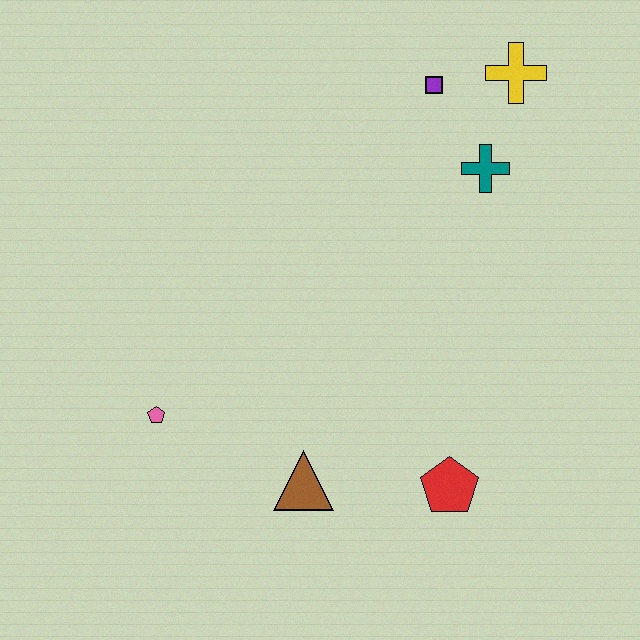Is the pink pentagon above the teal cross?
No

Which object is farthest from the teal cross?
The pink pentagon is farthest from the teal cross.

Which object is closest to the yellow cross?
The purple square is closest to the yellow cross.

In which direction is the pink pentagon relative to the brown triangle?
The pink pentagon is to the left of the brown triangle.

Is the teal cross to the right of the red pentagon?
Yes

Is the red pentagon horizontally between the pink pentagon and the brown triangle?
No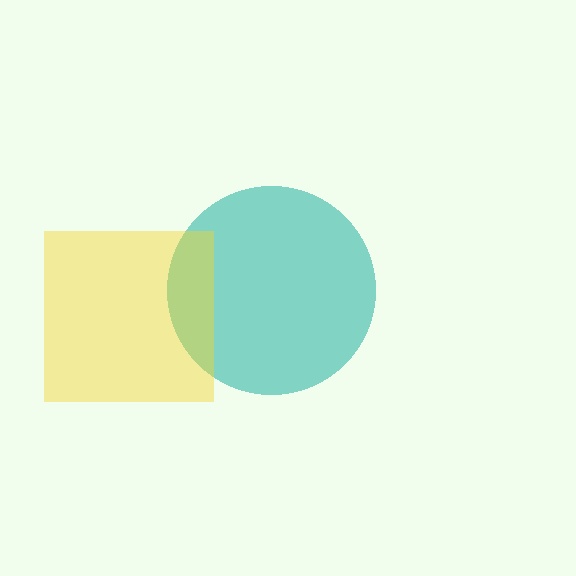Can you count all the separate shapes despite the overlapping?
Yes, there are 2 separate shapes.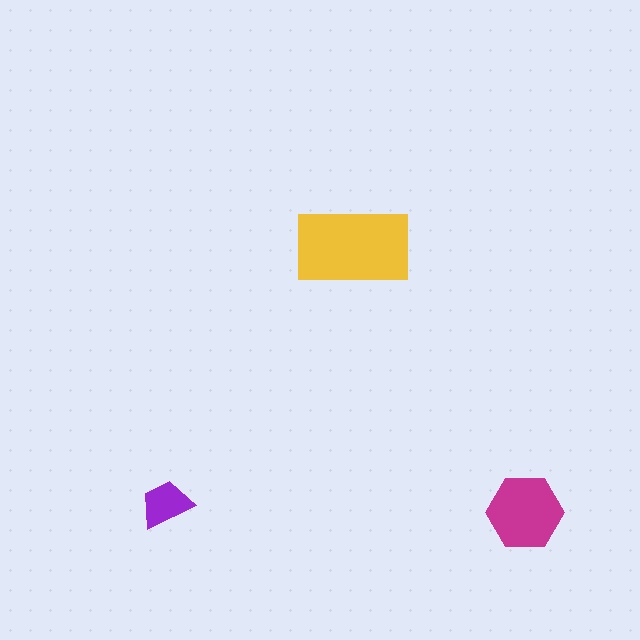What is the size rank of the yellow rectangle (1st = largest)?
1st.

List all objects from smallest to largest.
The purple trapezoid, the magenta hexagon, the yellow rectangle.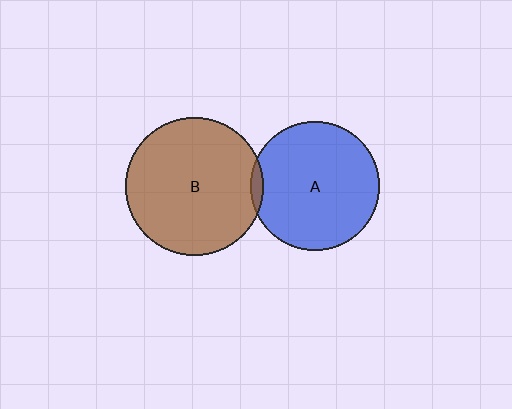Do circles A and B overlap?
Yes.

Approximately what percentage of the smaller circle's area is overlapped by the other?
Approximately 5%.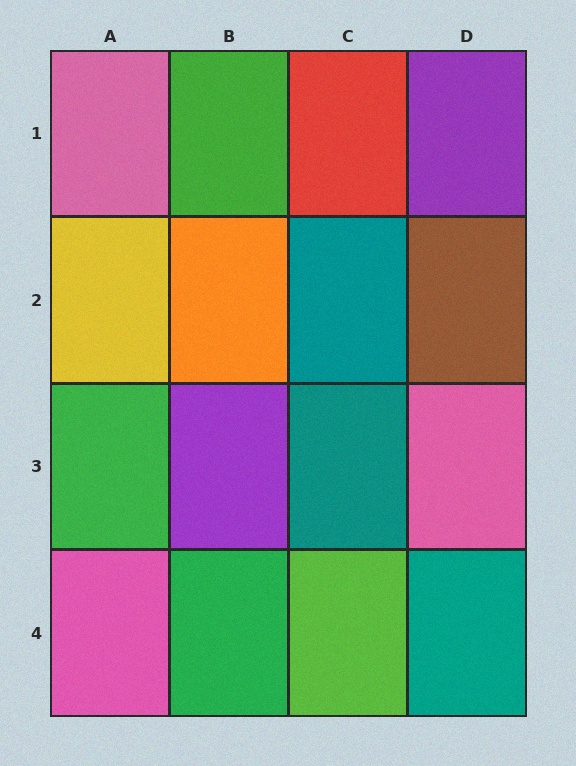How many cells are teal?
3 cells are teal.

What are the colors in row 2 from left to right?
Yellow, orange, teal, brown.